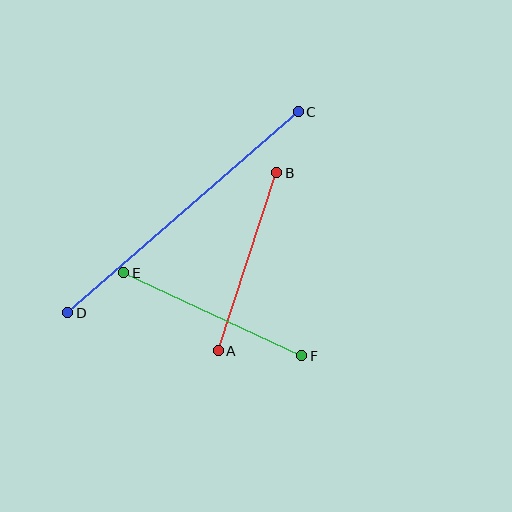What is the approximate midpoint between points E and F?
The midpoint is at approximately (213, 314) pixels.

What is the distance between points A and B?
The distance is approximately 187 pixels.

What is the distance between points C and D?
The distance is approximately 306 pixels.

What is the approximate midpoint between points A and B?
The midpoint is at approximately (248, 262) pixels.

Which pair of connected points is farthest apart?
Points C and D are farthest apart.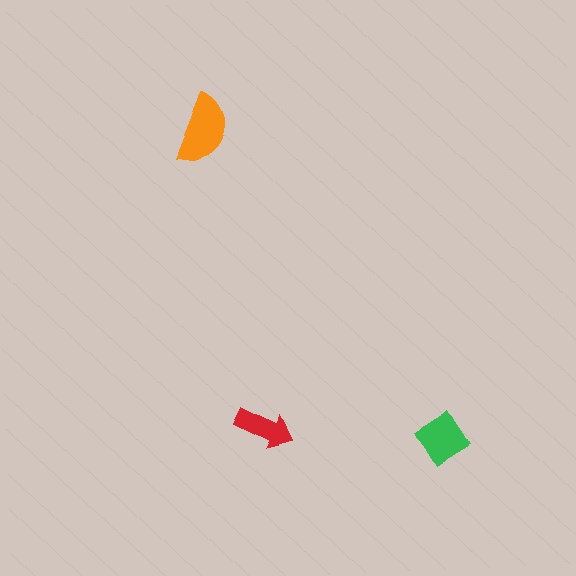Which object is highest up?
The orange semicircle is topmost.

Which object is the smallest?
The red arrow.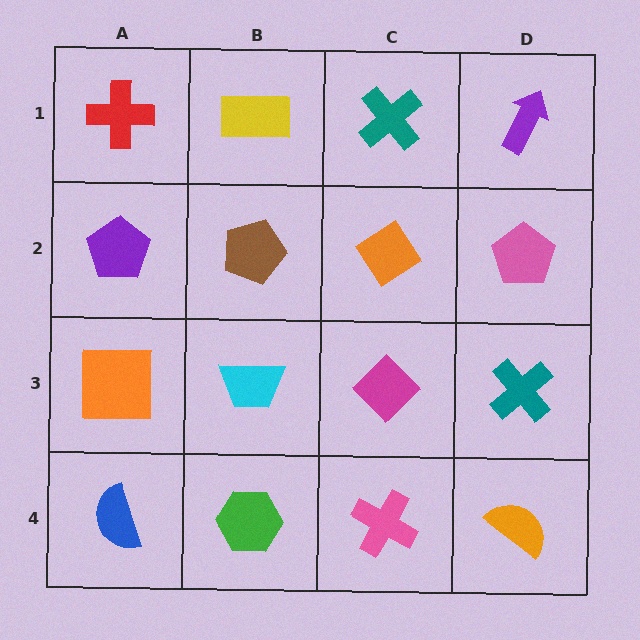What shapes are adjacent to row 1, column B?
A brown pentagon (row 2, column B), a red cross (row 1, column A), a teal cross (row 1, column C).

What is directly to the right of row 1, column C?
A purple arrow.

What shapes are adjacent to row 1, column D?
A pink pentagon (row 2, column D), a teal cross (row 1, column C).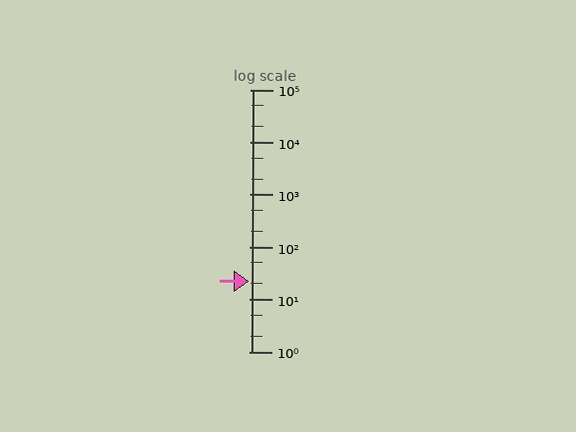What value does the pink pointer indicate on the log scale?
The pointer indicates approximately 22.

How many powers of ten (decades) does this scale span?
The scale spans 5 decades, from 1 to 100000.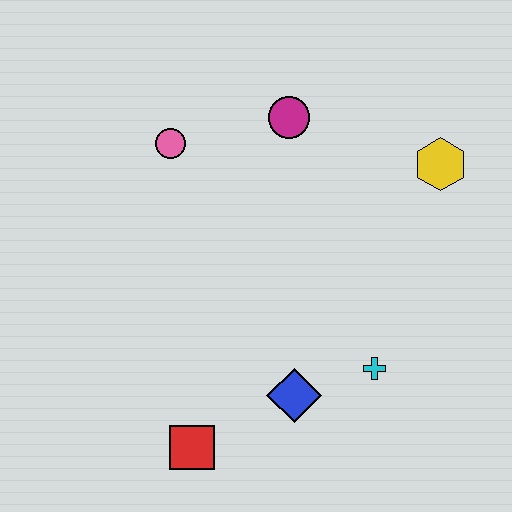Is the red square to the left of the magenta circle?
Yes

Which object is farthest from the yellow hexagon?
The red square is farthest from the yellow hexagon.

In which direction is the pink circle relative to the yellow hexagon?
The pink circle is to the left of the yellow hexagon.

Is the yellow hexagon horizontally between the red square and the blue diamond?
No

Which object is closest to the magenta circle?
The pink circle is closest to the magenta circle.